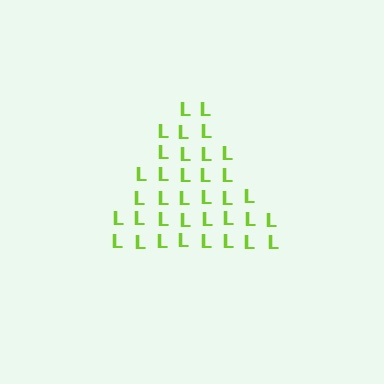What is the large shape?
The large shape is a triangle.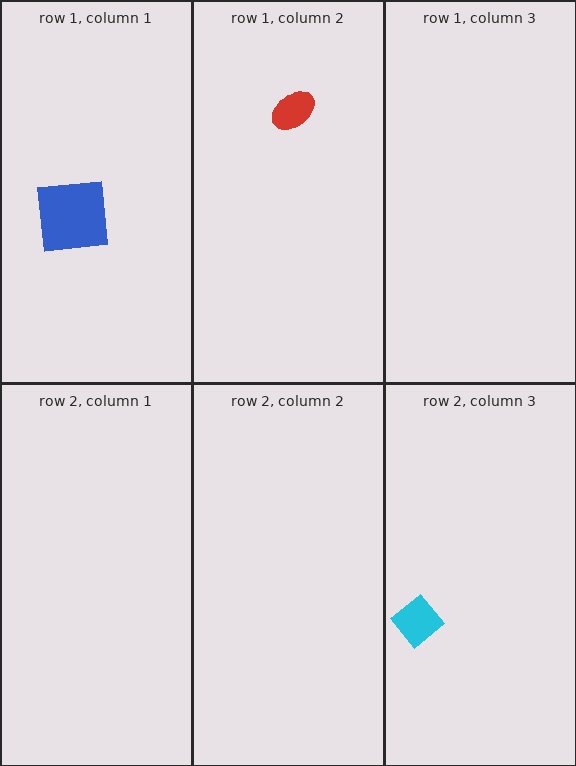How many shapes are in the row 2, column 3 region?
1.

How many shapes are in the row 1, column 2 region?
1.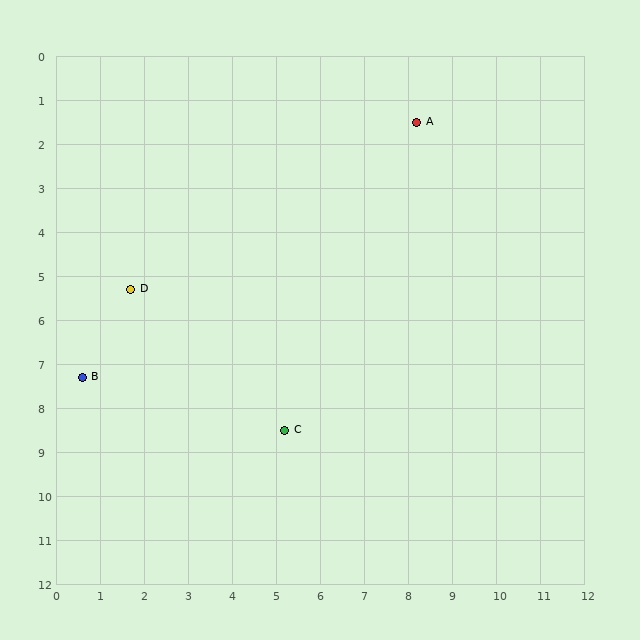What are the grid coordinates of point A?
Point A is at approximately (8.2, 1.5).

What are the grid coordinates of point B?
Point B is at approximately (0.6, 7.3).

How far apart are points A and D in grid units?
Points A and D are about 7.5 grid units apart.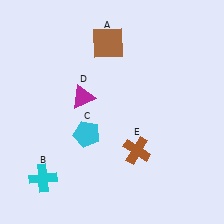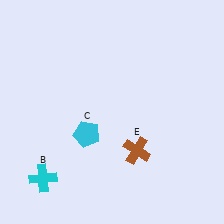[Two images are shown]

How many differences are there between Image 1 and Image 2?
There are 2 differences between the two images.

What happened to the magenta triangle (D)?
The magenta triangle (D) was removed in Image 2. It was in the top-left area of Image 1.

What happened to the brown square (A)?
The brown square (A) was removed in Image 2. It was in the top-left area of Image 1.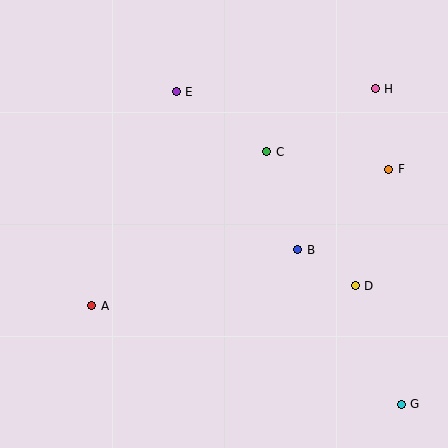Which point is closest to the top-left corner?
Point E is closest to the top-left corner.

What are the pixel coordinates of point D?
Point D is at (355, 286).